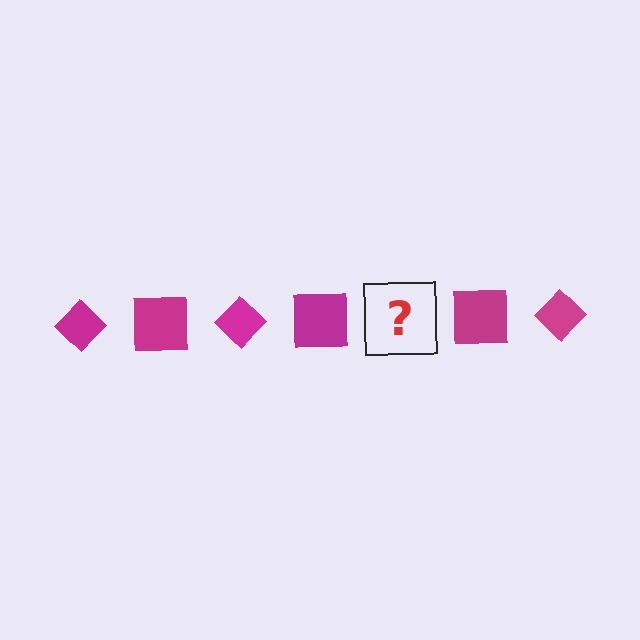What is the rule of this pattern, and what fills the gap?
The rule is that the pattern cycles through diamond, square shapes in magenta. The gap should be filled with a magenta diamond.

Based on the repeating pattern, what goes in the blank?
The blank should be a magenta diamond.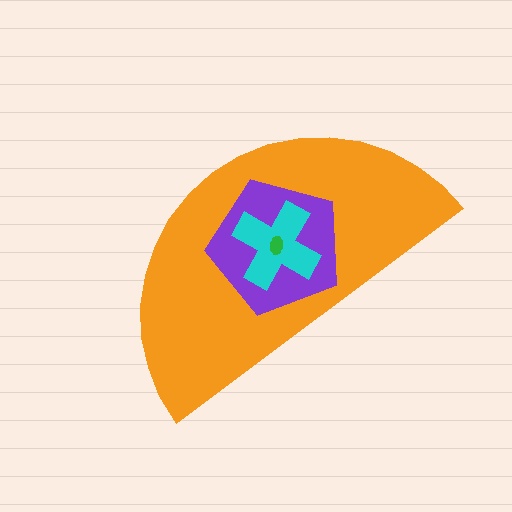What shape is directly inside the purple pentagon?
The cyan cross.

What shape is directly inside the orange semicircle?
The purple pentagon.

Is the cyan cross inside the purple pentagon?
Yes.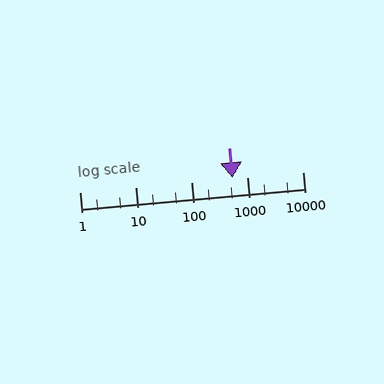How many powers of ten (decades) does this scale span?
The scale spans 4 decades, from 1 to 10000.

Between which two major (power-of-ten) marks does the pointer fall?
The pointer is between 100 and 1000.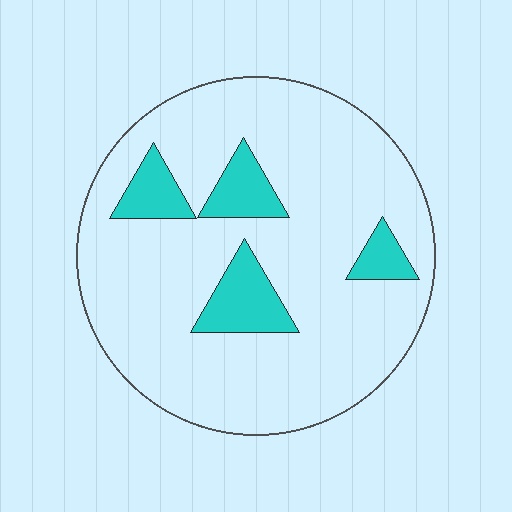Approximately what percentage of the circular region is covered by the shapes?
Approximately 15%.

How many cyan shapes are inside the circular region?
4.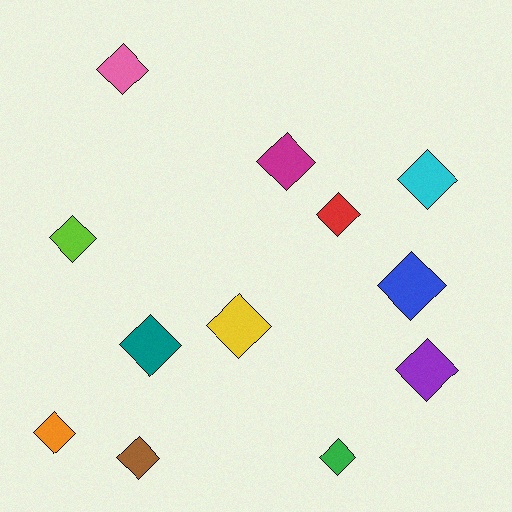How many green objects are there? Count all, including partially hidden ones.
There is 1 green object.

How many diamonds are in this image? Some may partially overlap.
There are 12 diamonds.